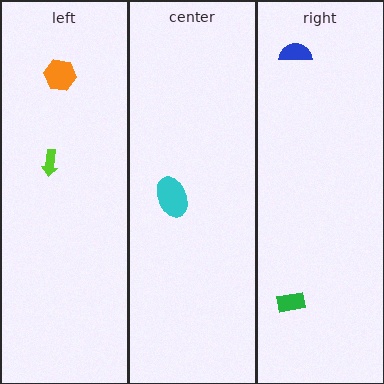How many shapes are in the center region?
1.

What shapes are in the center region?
The cyan ellipse.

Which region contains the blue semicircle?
The right region.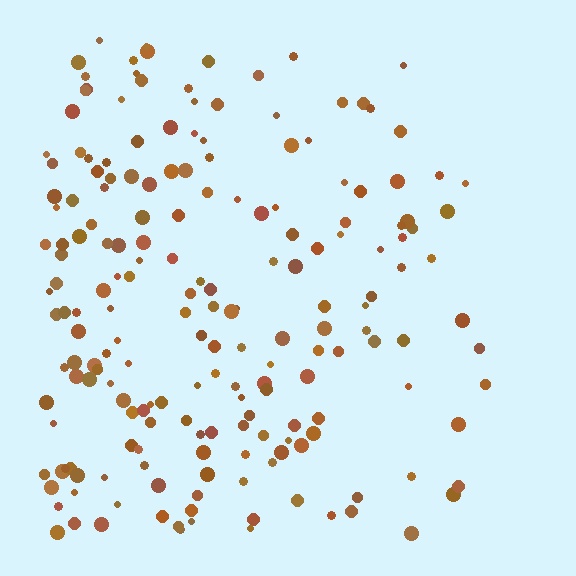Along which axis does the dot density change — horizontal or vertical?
Horizontal.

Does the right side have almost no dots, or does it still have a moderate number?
Still a moderate number, just noticeably fewer than the left.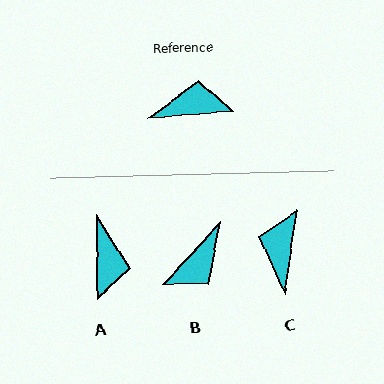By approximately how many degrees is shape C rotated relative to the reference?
Approximately 78 degrees counter-clockwise.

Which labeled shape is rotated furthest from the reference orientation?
B, about 137 degrees away.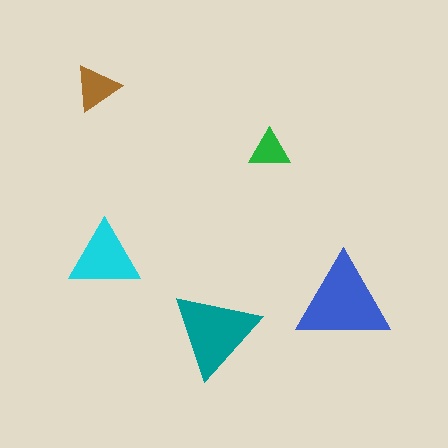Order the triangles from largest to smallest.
the blue one, the teal one, the cyan one, the brown one, the green one.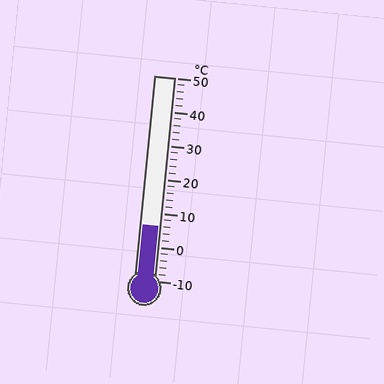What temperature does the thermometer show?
The thermometer shows approximately 6°C.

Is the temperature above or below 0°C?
The temperature is above 0°C.